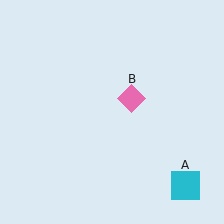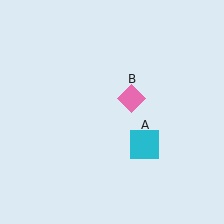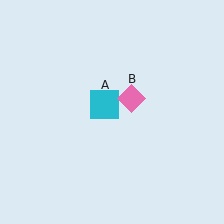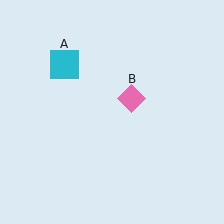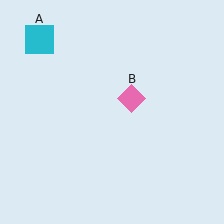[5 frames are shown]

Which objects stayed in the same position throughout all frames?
Pink diamond (object B) remained stationary.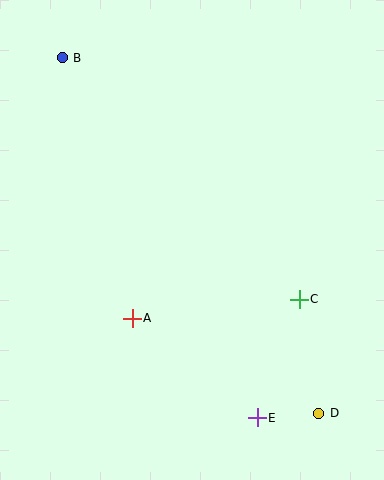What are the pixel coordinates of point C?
Point C is at (299, 299).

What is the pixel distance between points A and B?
The distance between A and B is 270 pixels.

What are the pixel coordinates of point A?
Point A is at (132, 318).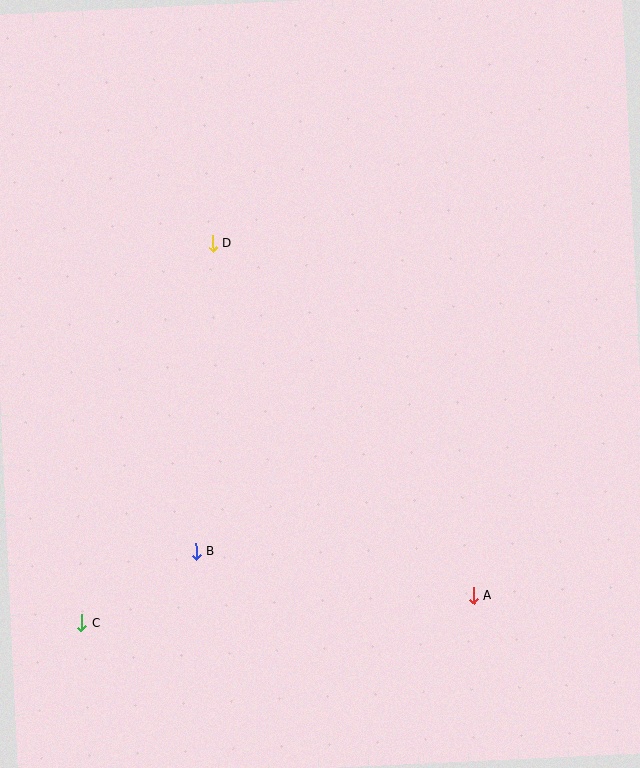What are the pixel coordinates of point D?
Point D is at (213, 244).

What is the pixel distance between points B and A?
The distance between B and A is 281 pixels.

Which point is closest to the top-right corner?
Point D is closest to the top-right corner.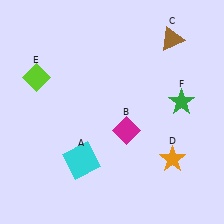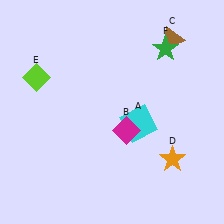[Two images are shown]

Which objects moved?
The objects that moved are: the cyan square (A), the green star (F).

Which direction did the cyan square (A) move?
The cyan square (A) moved right.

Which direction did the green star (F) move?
The green star (F) moved up.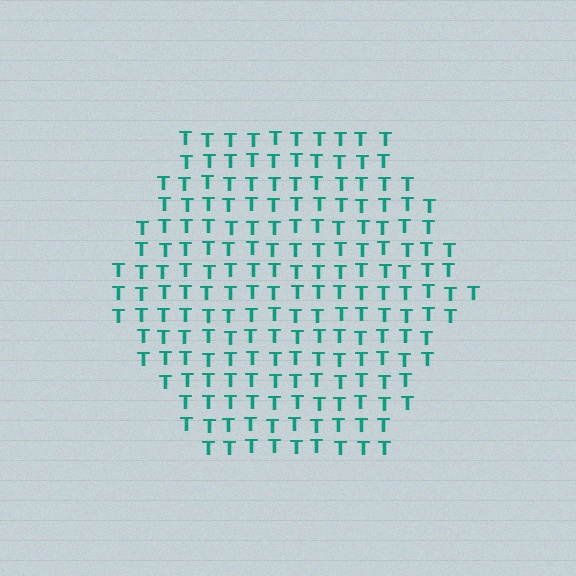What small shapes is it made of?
It is made of small letter T's.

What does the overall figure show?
The overall figure shows a hexagon.